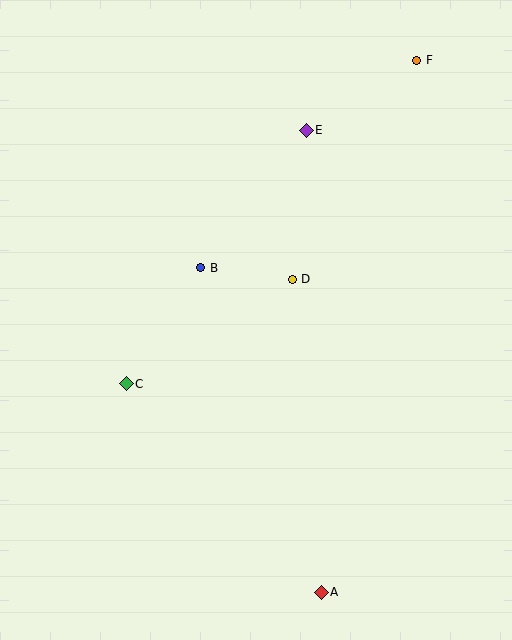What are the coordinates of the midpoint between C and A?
The midpoint between C and A is at (224, 488).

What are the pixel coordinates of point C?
Point C is at (126, 384).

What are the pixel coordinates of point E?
Point E is at (306, 130).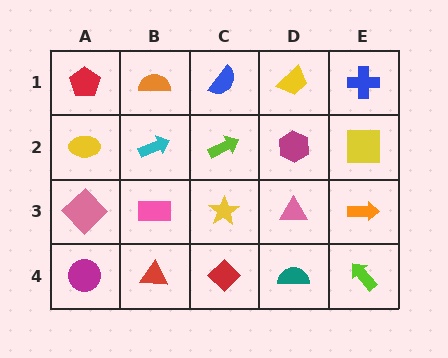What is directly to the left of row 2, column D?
A lime arrow.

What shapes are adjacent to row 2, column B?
An orange semicircle (row 1, column B), a pink rectangle (row 3, column B), a yellow ellipse (row 2, column A), a lime arrow (row 2, column C).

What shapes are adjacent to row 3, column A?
A yellow ellipse (row 2, column A), a magenta circle (row 4, column A), a pink rectangle (row 3, column B).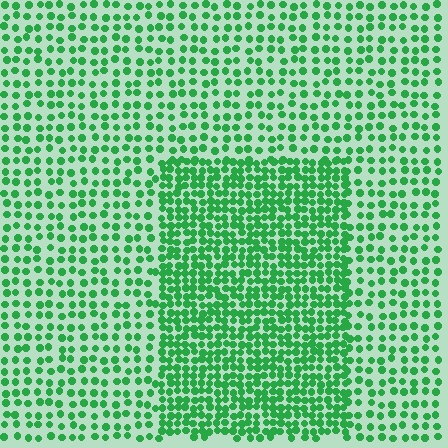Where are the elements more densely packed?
The elements are more densely packed inside the rectangle boundary.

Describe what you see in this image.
The image contains small green elements arranged at two different densities. A rectangle-shaped region is visible where the elements are more densely packed than the surrounding area.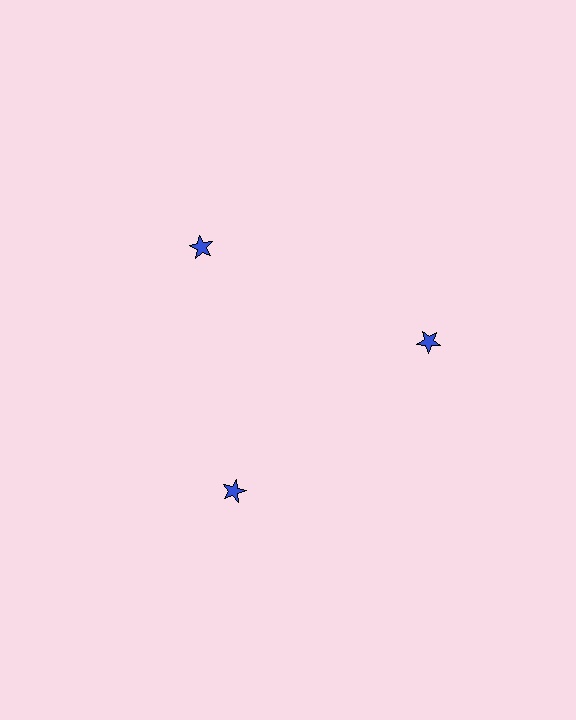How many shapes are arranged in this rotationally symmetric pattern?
There are 3 shapes, arranged in 3 groups of 1.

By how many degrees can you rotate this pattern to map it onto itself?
The pattern maps onto itself every 120 degrees of rotation.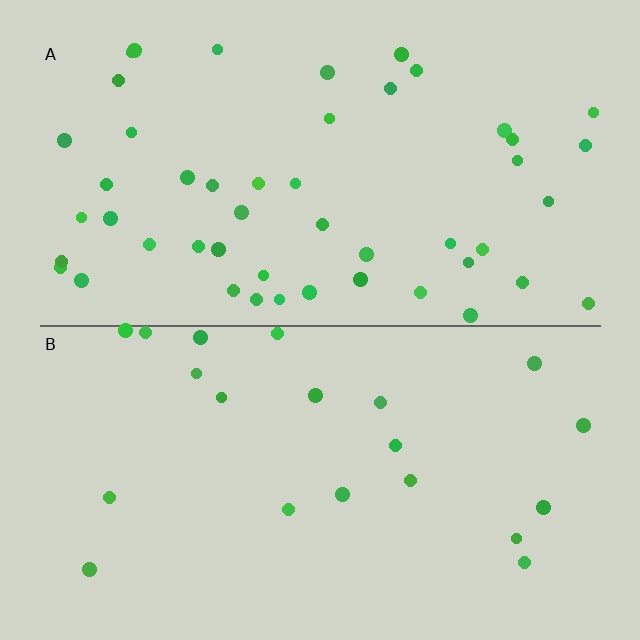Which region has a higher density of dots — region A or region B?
A (the top).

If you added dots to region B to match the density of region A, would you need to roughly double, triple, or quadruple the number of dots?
Approximately double.